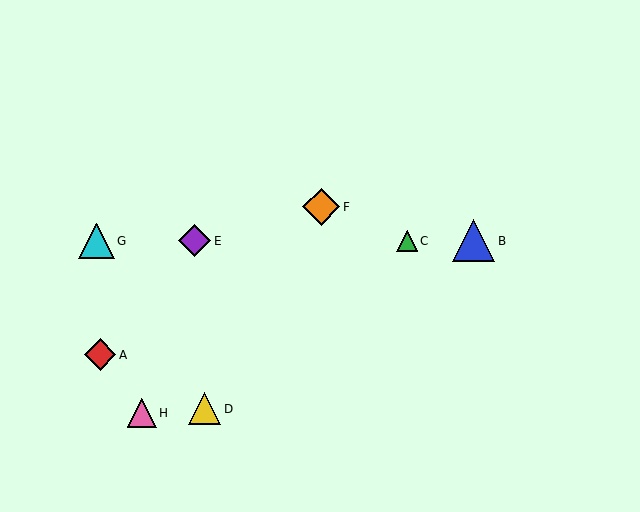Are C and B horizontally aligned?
Yes, both are at y≈241.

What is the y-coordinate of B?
Object B is at y≈241.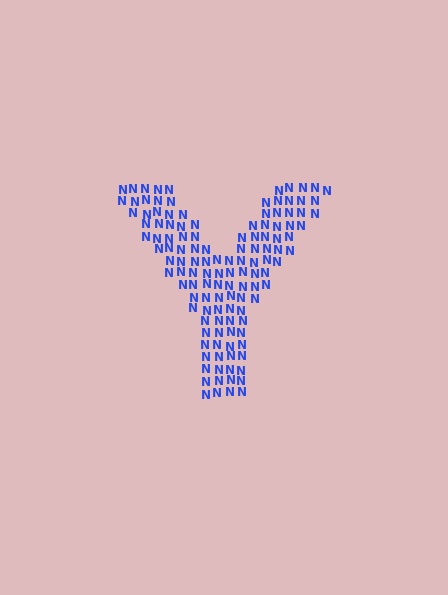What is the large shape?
The large shape is the letter Y.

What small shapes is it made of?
It is made of small letter N's.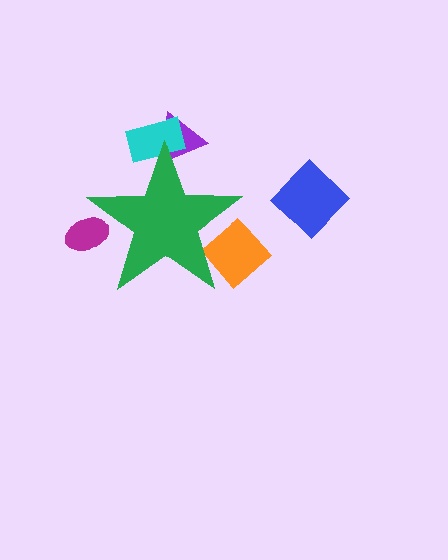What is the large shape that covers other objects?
A green star.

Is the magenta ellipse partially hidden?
Yes, the magenta ellipse is partially hidden behind the green star.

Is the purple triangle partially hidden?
Yes, the purple triangle is partially hidden behind the green star.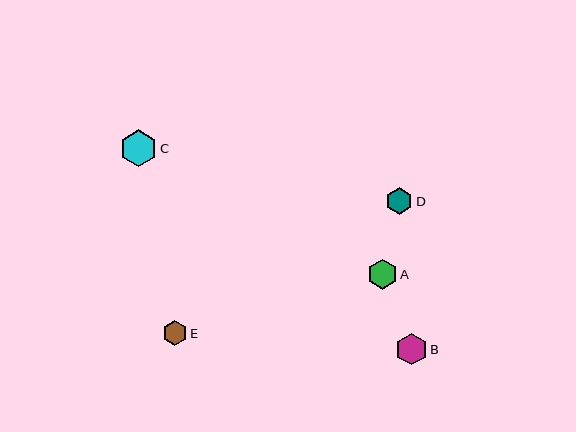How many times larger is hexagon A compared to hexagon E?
Hexagon A is approximately 1.2 times the size of hexagon E.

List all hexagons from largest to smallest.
From largest to smallest: C, B, A, D, E.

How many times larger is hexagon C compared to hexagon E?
Hexagon C is approximately 1.5 times the size of hexagon E.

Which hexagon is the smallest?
Hexagon E is the smallest with a size of approximately 25 pixels.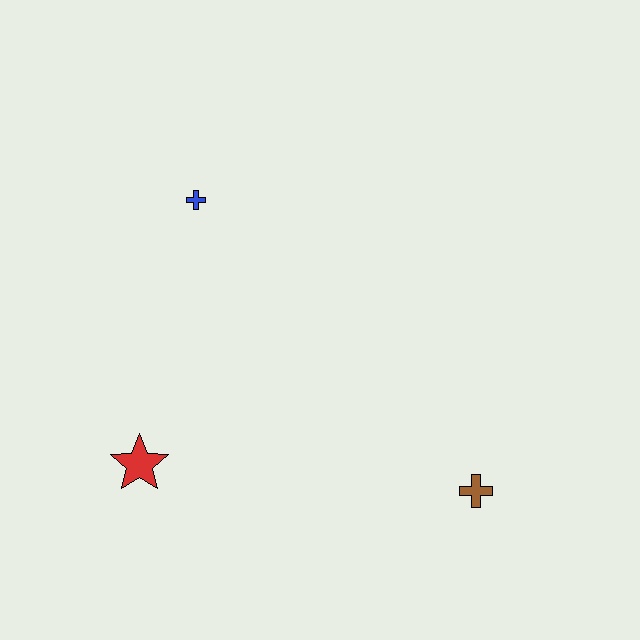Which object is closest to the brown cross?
The red star is closest to the brown cross.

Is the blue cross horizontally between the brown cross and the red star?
Yes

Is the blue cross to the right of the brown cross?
No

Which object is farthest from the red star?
The brown cross is farthest from the red star.